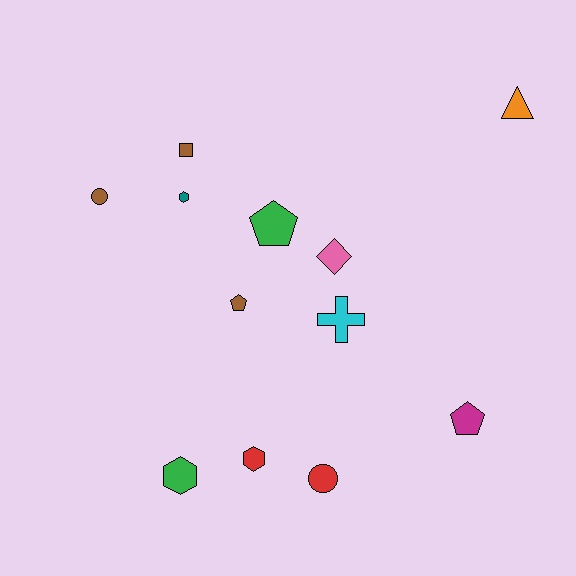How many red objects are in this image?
There are 2 red objects.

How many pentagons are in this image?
There are 3 pentagons.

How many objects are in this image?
There are 12 objects.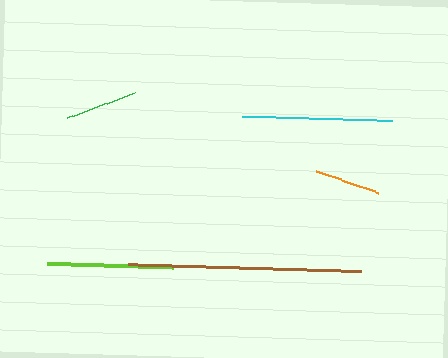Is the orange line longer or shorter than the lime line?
The lime line is longer than the orange line.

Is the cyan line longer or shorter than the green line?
The cyan line is longer than the green line.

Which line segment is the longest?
The brown line is the longest at approximately 233 pixels.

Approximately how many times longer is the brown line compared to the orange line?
The brown line is approximately 3.6 times the length of the orange line.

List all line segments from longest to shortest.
From longest to shortest: brown, cyan, lime, green, orange.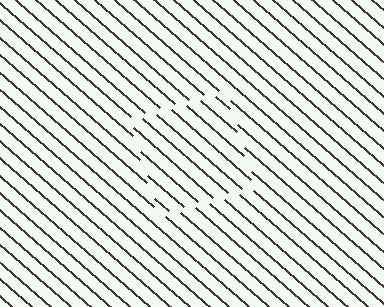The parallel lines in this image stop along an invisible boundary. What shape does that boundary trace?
An illusory square. The interior of the shape contains the same grating, shifted by half a period — the contour is defined by the phase discontinuity where line-ends from the inner and outer gratings abut.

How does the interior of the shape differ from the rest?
The interior of the shape contains the same grating, shifted by half a period — the contour is defined by the phase discontinuity where line-ends from the inner and outer gratings abut.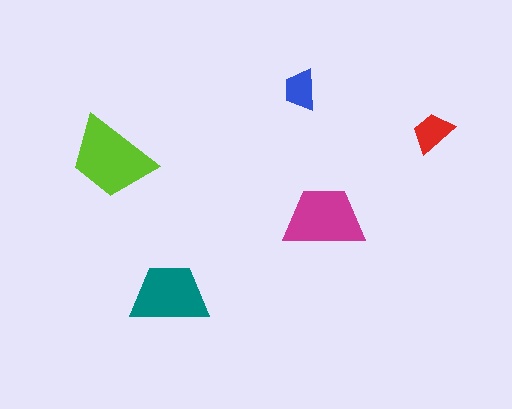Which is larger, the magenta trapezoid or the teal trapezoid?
The magenta one.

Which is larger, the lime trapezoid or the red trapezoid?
The lime one.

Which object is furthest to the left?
The lime trapezoid is leftmost.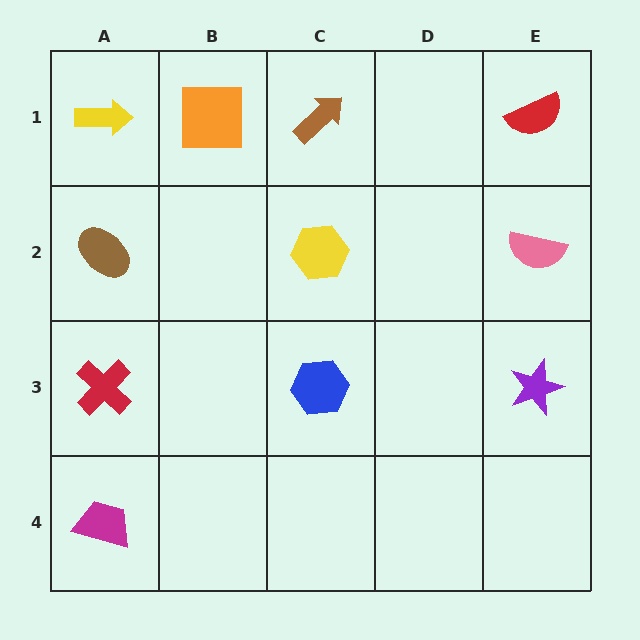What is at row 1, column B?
An orange square.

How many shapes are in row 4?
1 shape.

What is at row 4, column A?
A magenta trapezoid.